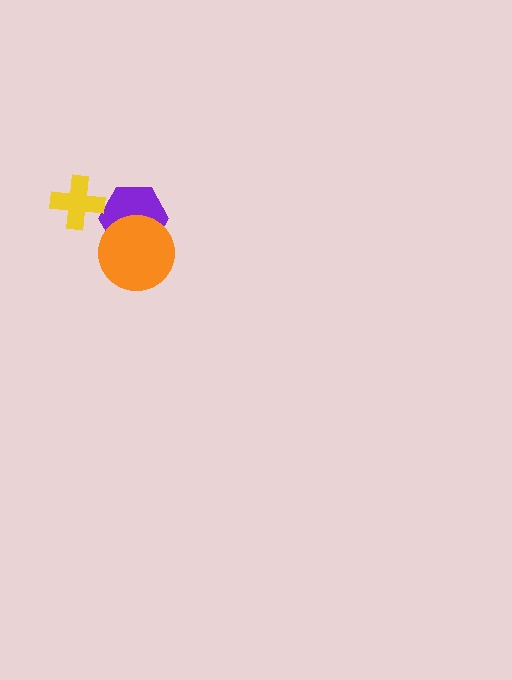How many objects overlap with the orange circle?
1 object overlaps with the orange circle.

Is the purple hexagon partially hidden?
Yes, it is partially covered by another shape.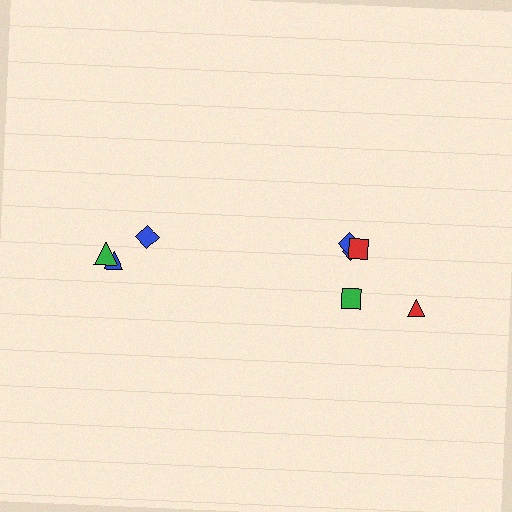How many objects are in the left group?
There are 3 objects.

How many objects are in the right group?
There are 5 objects.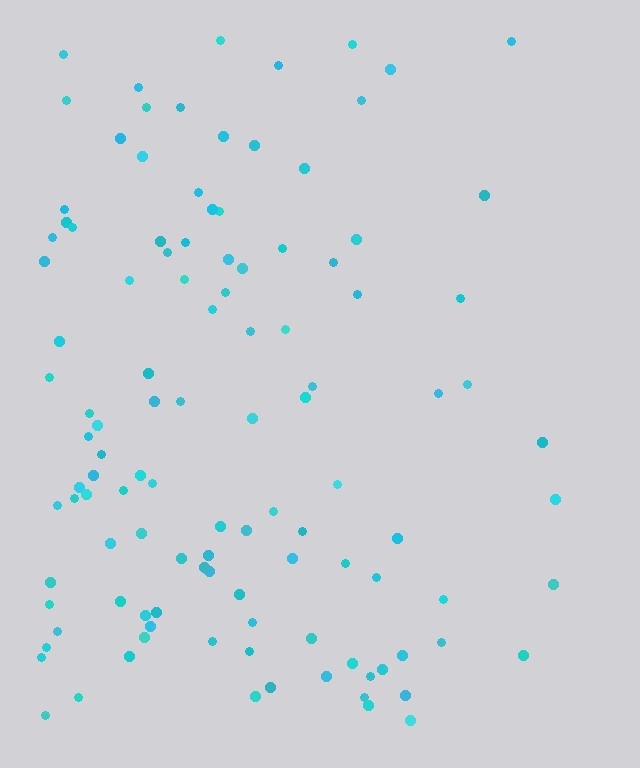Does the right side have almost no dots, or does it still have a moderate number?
Still a moderate number, just noticeably fewer than the left.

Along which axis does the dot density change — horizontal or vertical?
Horizontal.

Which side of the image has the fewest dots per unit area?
The right.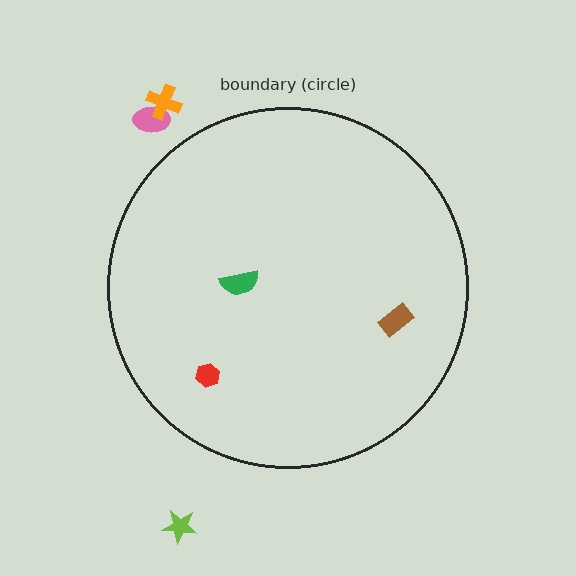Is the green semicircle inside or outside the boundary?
Inside.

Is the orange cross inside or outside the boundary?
Outside.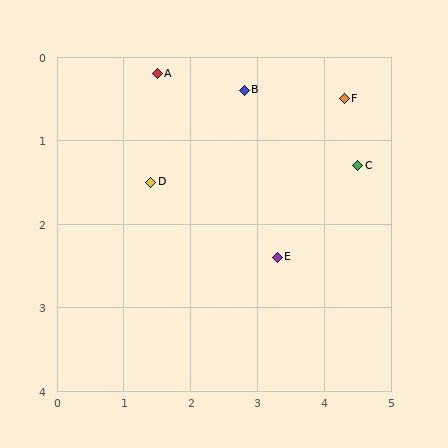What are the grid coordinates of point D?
Point D is at approximately (1.4, 1.5).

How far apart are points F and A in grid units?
Points F and A are about 2.8 grid units apart.